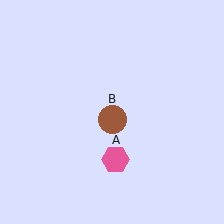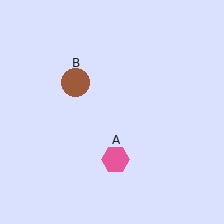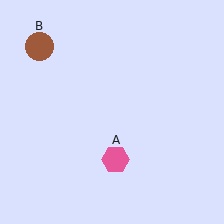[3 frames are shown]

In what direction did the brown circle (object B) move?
The brown circle (object B) moved up and to the left.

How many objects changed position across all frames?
1 object changed position: brown circle (object B).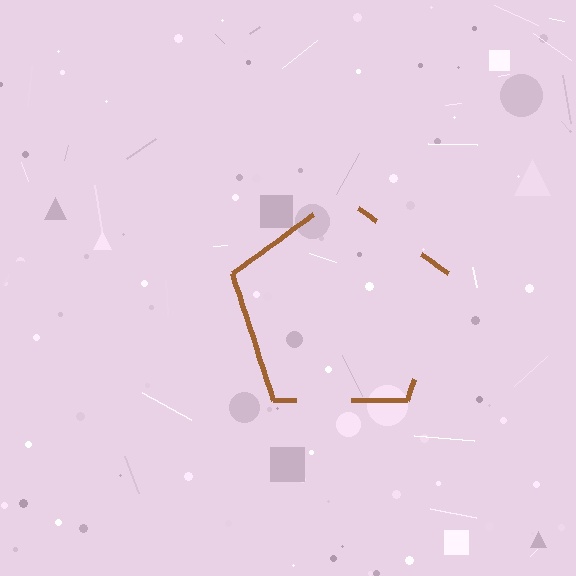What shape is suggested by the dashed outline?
The dashed outline suggests a pentagon.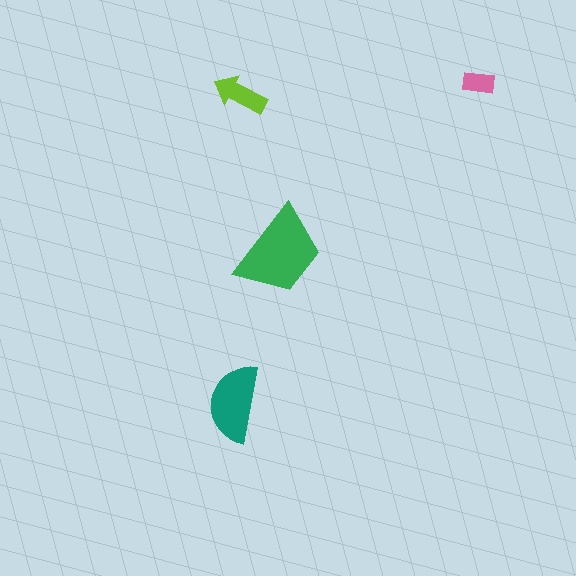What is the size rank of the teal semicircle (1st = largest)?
2nd.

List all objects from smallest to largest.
The pink rectangle, the lime arrow, the teal semicircle, the green trapezoid.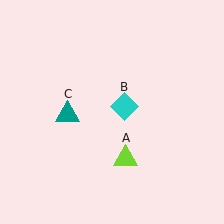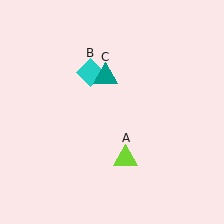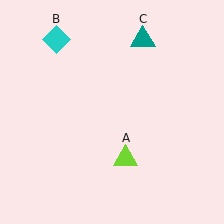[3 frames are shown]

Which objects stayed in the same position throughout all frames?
Lime triangle (object A) remained stationary.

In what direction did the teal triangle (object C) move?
The teal triangle (object C) moved up and to the right.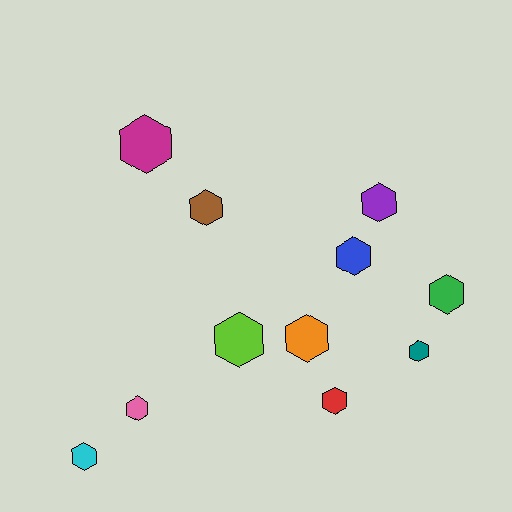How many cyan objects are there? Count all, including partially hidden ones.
There is 1 cyan object.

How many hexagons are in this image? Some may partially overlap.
There are 11 hexagons.